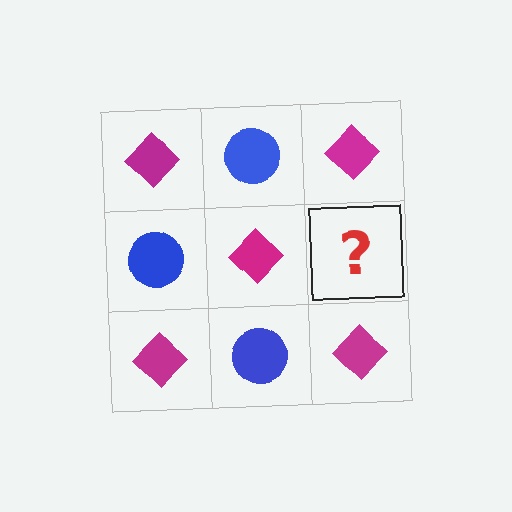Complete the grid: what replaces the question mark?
The question mark should be replaced with a blue circle.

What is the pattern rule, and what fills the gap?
The rule is that it alternates magenta diamond and blue circle in a checkerboard pattern. The gap should be filled with a blue circle.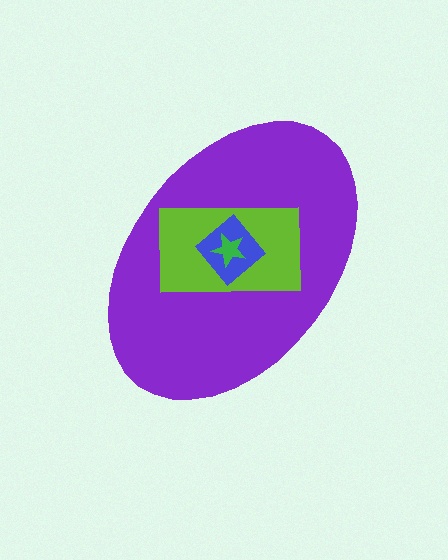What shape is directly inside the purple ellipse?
The lime rectangle.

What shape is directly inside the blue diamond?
The green star.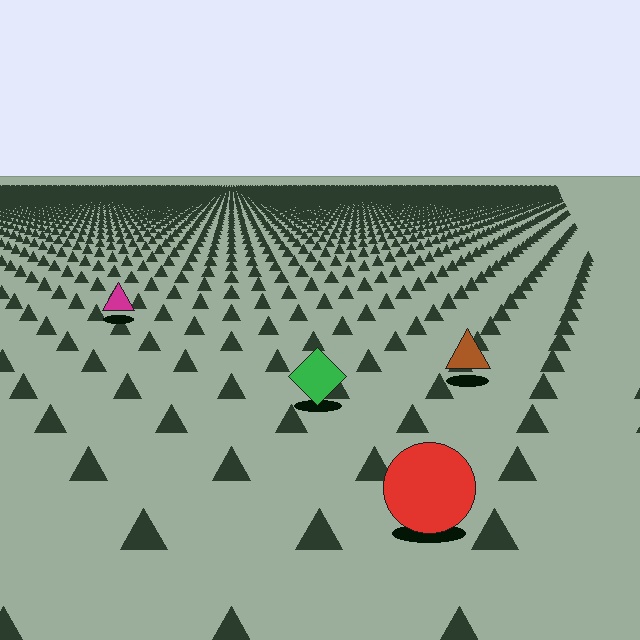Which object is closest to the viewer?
The red circle is closest. The texture marks near it are larger and more spread out.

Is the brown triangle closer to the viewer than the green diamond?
No. The green diamond is closer — you can tell from the texture gradient: the ground texture is coarser near it.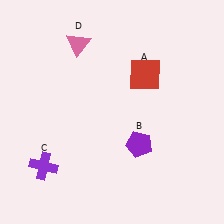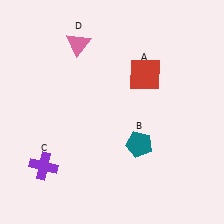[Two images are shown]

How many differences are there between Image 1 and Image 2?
There is 1 difference between the two images.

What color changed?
The pentagon (B) changed from purple in Image 1 to teal in Image 2.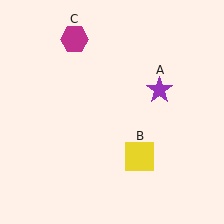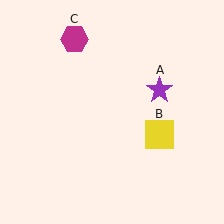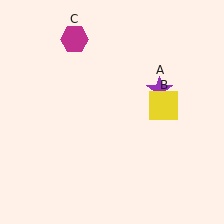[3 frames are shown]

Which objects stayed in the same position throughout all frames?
Purple star (object A) and magenta hexagon (object C) remained stationary.